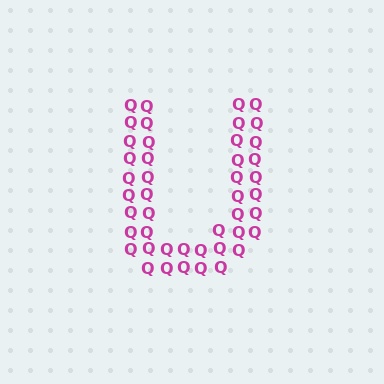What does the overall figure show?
The overall figure shows the letter U.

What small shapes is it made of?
It is made of small letter Q's.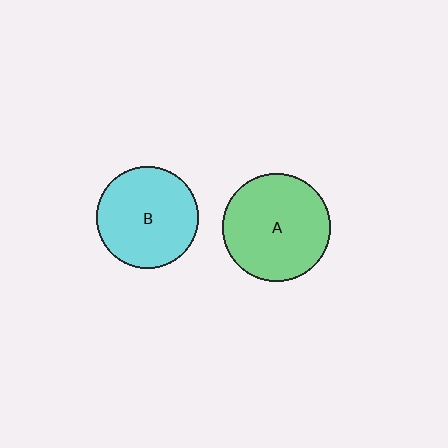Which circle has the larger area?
Circle A (green).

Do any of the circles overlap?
No, none of the circles overlap.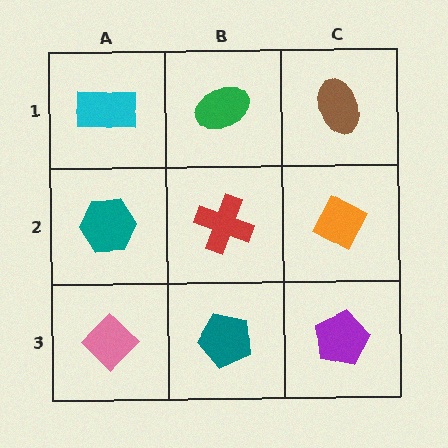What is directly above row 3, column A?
A teal hexagon.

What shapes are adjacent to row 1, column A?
A teal hexagon (row 2, column A), a green ellipse (row 1, column B).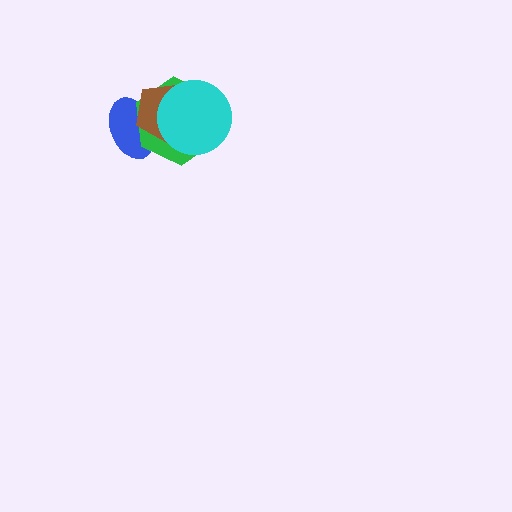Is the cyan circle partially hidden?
No, no other shape covers it.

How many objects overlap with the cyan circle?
2 objects overlap with the cyan circle.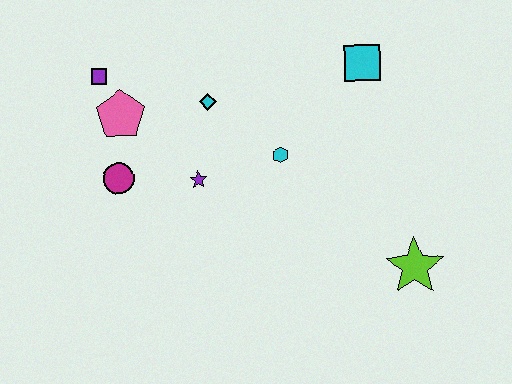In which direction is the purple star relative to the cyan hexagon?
The purple star is to the left of the cyan hexagon.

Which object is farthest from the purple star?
The lime star is farthest from the purple star.